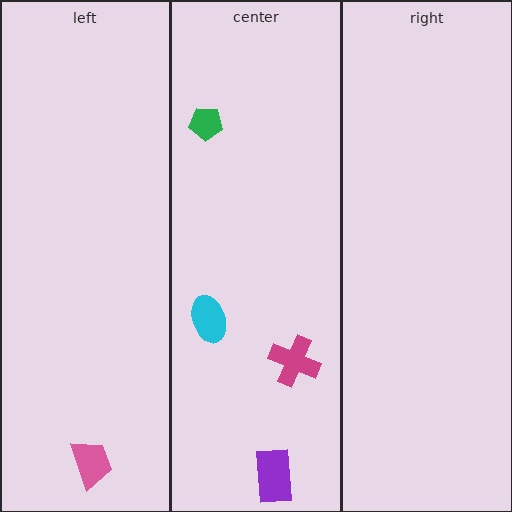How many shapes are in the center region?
4.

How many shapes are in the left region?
1.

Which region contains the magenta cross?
The center region.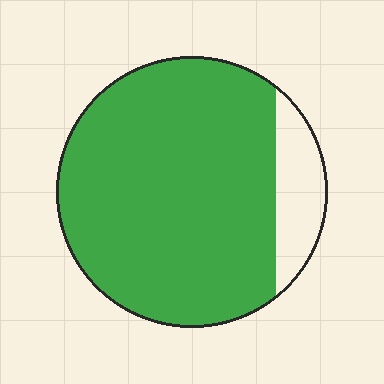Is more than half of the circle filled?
Yes.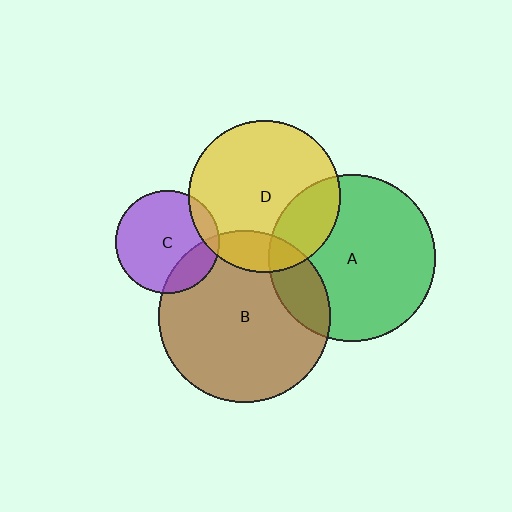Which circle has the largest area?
Circle B (brown).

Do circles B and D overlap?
Yes.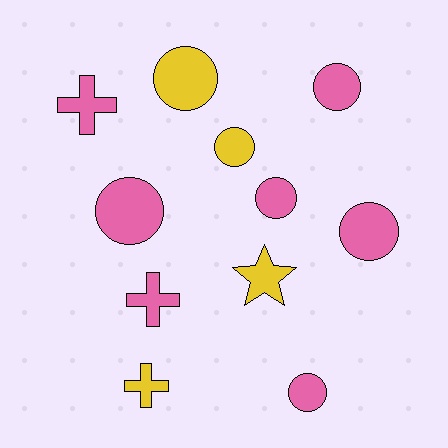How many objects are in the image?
There are 11 objects.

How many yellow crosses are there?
There is 1 yellow cross.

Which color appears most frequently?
Pink, with 7 objects.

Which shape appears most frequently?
Circle, with 7 objects.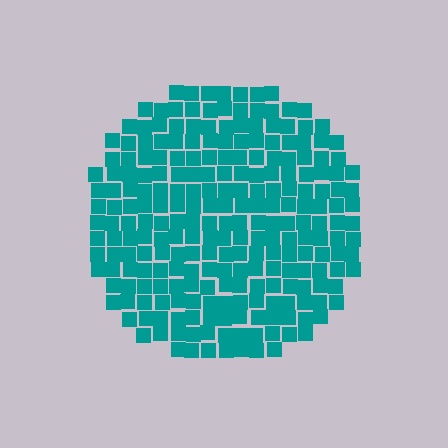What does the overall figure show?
The overall figure shows a circle.